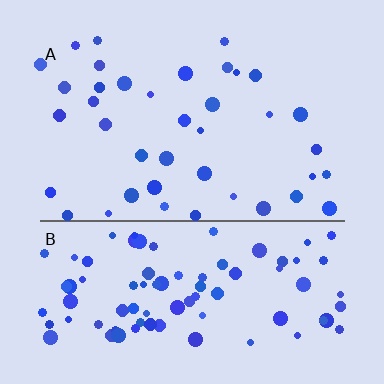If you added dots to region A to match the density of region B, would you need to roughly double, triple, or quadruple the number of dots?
Approximately double.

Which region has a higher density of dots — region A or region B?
B (the bottom).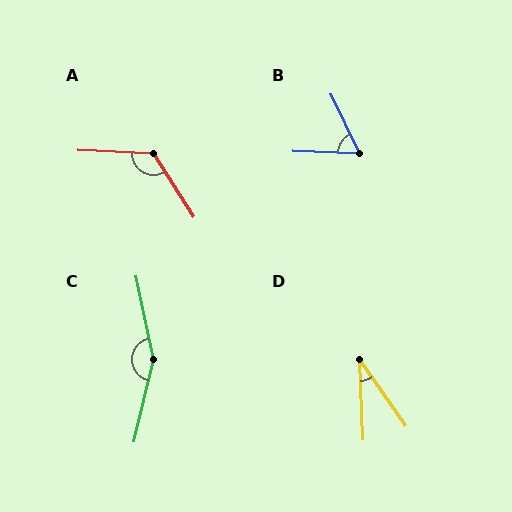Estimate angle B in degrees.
Approximately 62 degrees.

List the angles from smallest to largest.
D (32°), B (62°), A (126°), C (155°).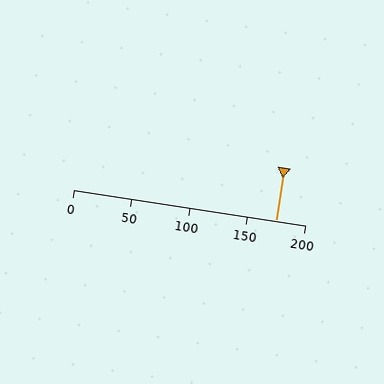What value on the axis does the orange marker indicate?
The marker indicates approximately 175.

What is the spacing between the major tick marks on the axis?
The major ticks are spaced 50 apart.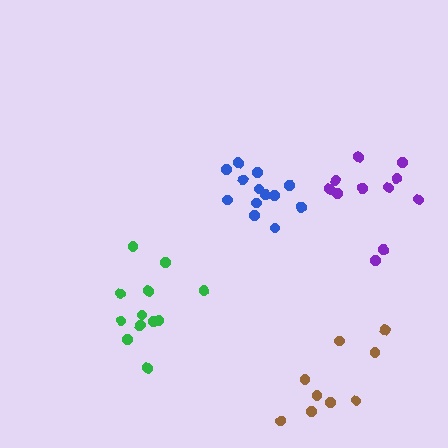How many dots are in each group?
Group 1: 13 dots, Group 2: 9 dots, Group 3: 12 dots, Group 4: 11 dots (45 total).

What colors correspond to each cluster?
The clusters are colored: blue, brown, green, purple.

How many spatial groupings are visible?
There are 4 spatial groupings.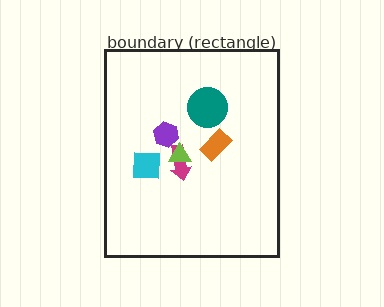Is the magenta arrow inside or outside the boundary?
Inside.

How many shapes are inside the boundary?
6 inside, 0 outside.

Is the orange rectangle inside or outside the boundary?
Inside.